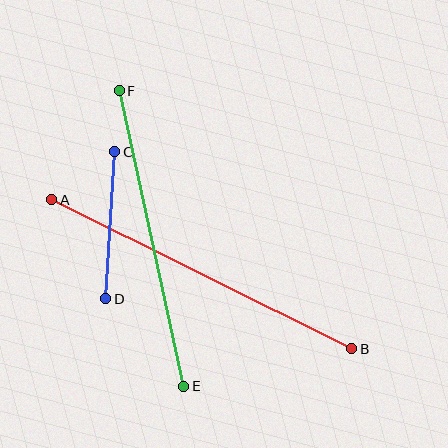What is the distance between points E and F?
The distance is approximately 303 pixels.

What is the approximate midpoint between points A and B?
The midpoint is at approximately (202, 274) pixels.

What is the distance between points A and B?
The distance is approximately 335 pixels.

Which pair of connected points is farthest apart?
Points A and B are farthest apart.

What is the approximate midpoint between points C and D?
The midpoint is at approximately (110, 225) pixels.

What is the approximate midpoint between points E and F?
The midpoint is at approximately (152, 238) pixels.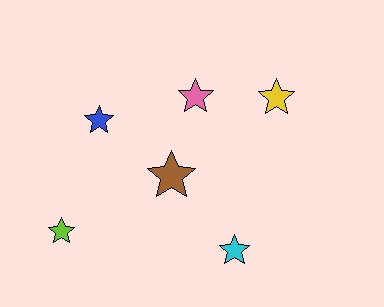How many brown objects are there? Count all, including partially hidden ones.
There is 1 brown object.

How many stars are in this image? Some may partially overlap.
There are 6 stars.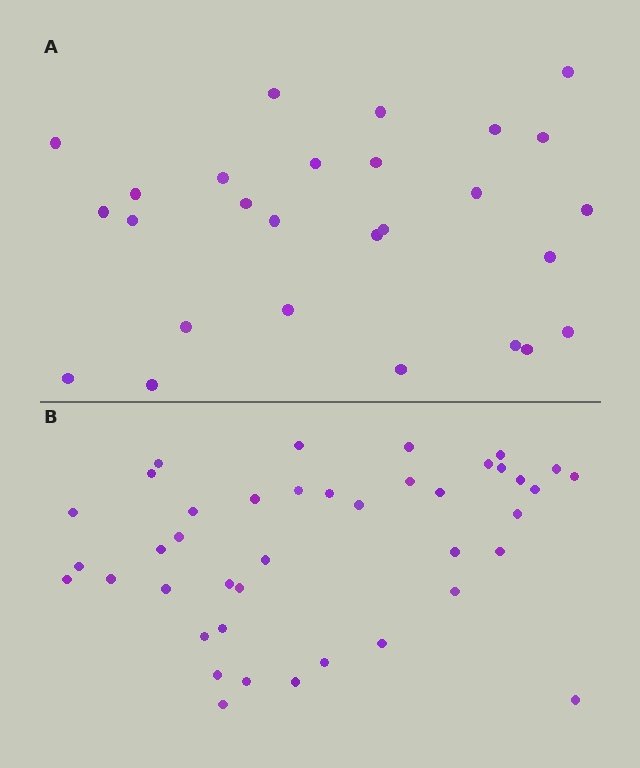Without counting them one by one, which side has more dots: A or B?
Region B (the bottom region) has more dots.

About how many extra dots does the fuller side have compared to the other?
Region B has approximately 15 more dots than region A.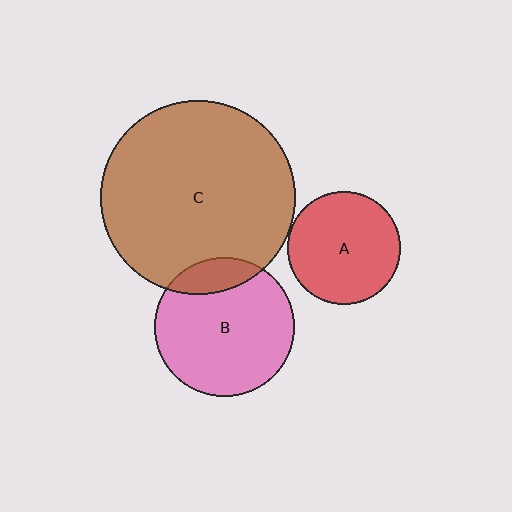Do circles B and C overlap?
Yes.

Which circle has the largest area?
Circle C (brown).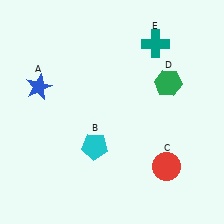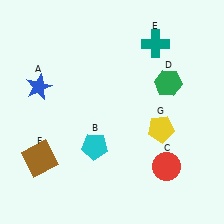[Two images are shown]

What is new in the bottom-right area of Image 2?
A yellow pentagon (G) was added in the bottom-right area of Image 2.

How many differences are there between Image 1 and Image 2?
There are 2 differences between the two images.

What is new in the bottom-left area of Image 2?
A brown square (F) was added in the bottom-left area of Image 2.